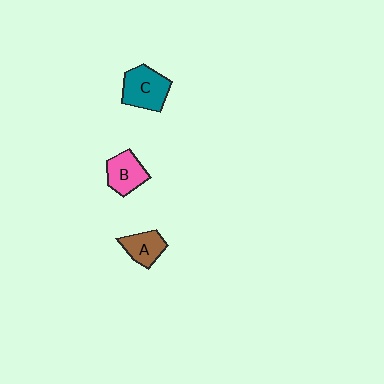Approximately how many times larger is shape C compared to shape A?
Approximately 1.5 times.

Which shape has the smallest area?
Shape A (brown).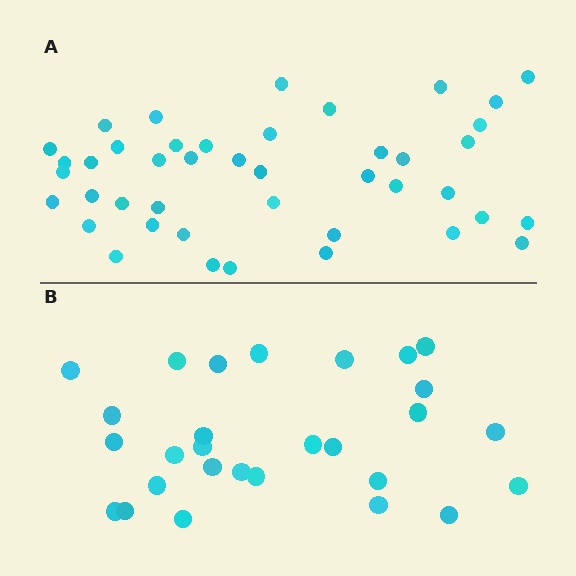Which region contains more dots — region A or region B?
Region A (the top region) has more dots.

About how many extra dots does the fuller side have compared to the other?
Region A has approximately 15 more dots than region B.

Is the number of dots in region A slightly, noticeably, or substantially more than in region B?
Region A has substantially more. The ratio is roughly 1.5 to 1.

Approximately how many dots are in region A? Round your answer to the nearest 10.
About 40 dots. (The exact count is 43, which rounds to 40.)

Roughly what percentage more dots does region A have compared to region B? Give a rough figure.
About 55% more.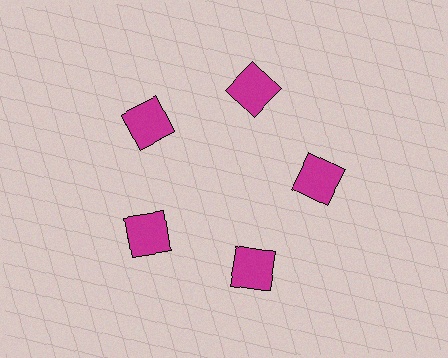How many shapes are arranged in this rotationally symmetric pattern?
There are 5 shapes, arranged in 5 groups of 1.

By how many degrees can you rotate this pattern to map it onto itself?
The pattern maps onto itself every 72 degrees of rotation.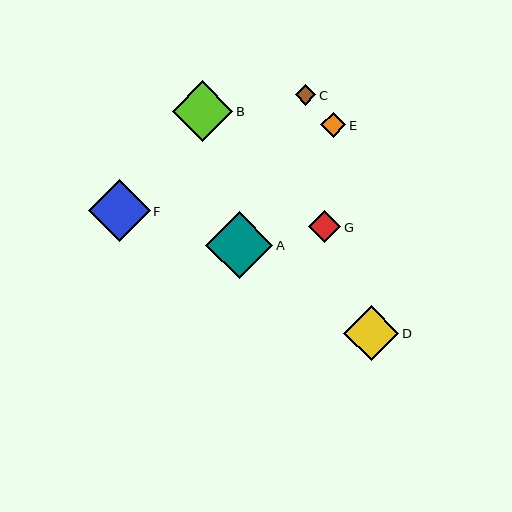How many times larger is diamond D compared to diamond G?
Diamond D is approximately 1.7 times the size of diamond G.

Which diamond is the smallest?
Diamond C is the smallest with a size of approximately 21 pixels.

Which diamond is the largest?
Diamond A is the largest with a size of approximately 67 pixels.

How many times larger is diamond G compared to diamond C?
Diamond G is approximately 1.5 times the size of diamond C.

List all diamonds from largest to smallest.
From largest to smallest: A, F, B, D, G, E, C.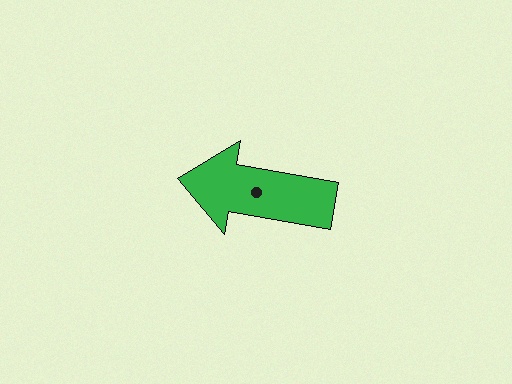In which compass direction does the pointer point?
West.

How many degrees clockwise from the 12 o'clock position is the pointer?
Approximately 280 degrees.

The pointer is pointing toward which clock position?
Roughly 9 o'clock.